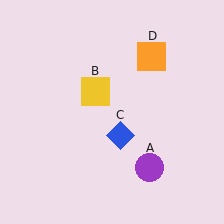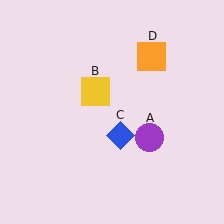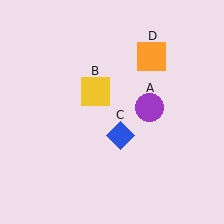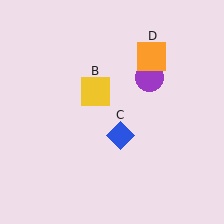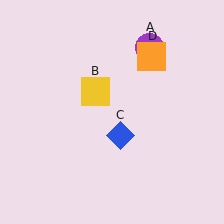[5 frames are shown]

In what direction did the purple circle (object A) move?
The purple circle (object A) moved up.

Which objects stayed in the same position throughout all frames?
Yellow square (object B) and blue diamond (object C) and orange square (object D) remained stationary.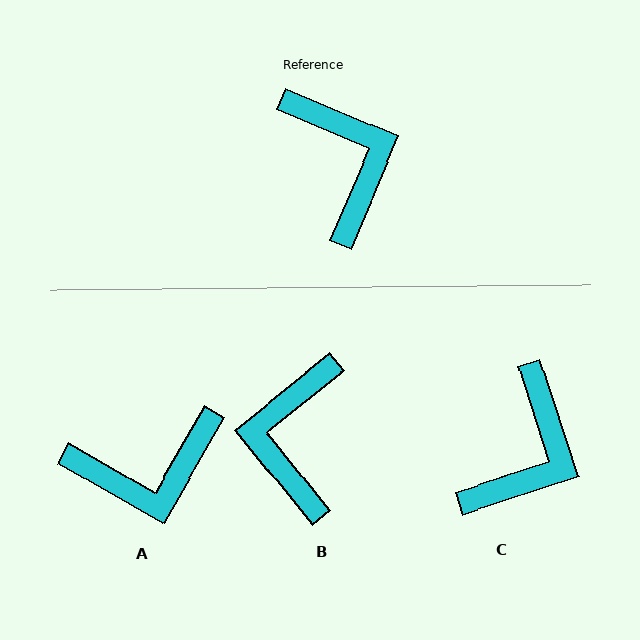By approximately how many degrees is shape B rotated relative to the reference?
Approximately 152 degrees counter-clockwise.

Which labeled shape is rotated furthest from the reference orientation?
B, about 152 degrees away.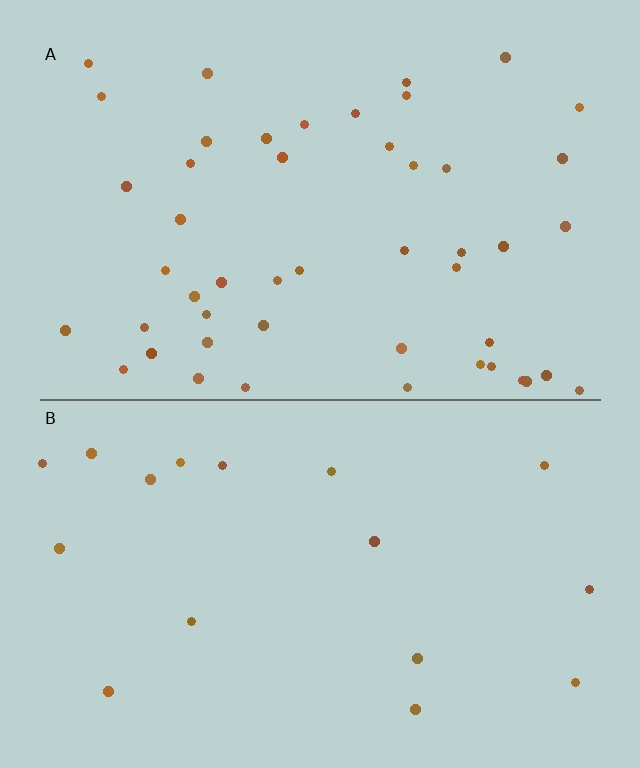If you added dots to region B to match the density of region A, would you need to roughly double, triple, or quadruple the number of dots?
Approximately triple.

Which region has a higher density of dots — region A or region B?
A (the top).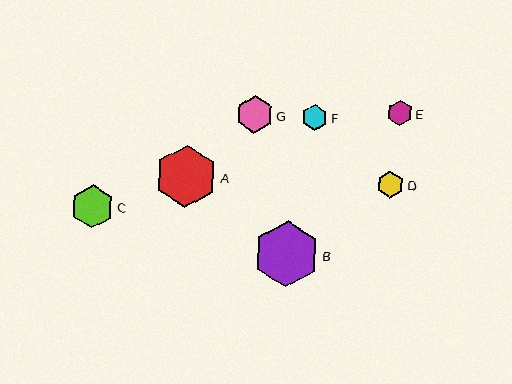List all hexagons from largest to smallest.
From largest to smallest: B, A, C, G, D, F, E.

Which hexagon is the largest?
Hexagon B is the largest with a size of approximately 66 pixels.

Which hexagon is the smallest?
Hexagon E is the smallest with a size of approximately 26 pixels.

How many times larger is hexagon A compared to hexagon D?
Hexagon A is approximately 2.3 times the size of hexagon D.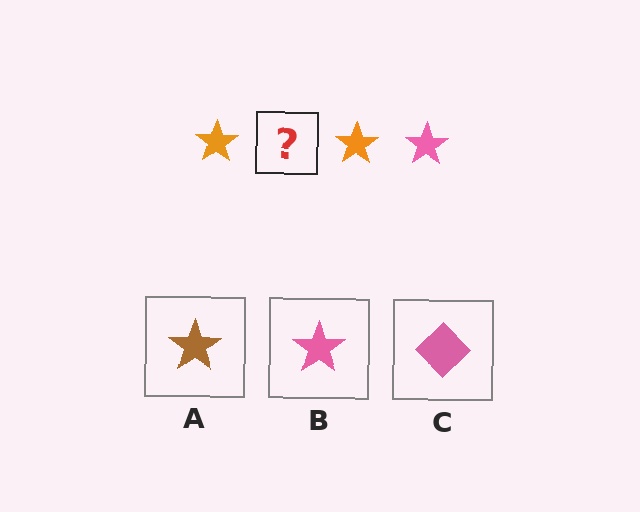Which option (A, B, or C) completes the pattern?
B.